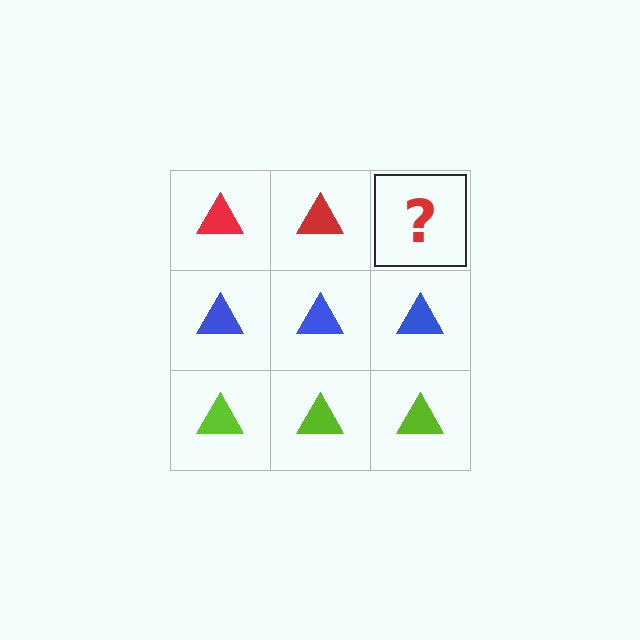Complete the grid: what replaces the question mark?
The question mark should be replaced with a red triangle.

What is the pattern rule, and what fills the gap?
The rule is that each row has a consistent color. The gap should be filled with a red triangle.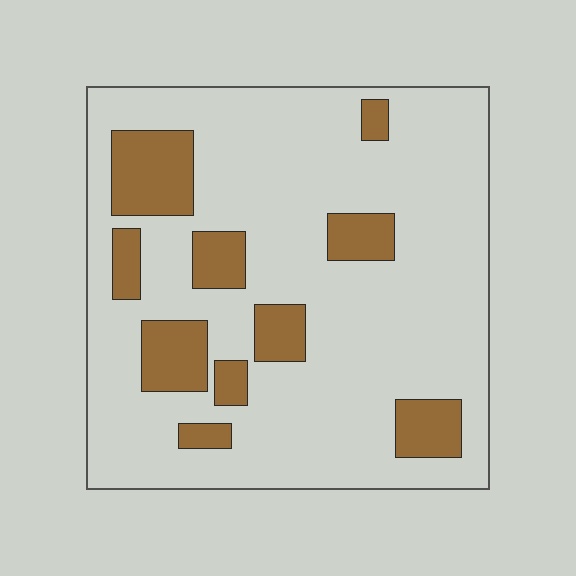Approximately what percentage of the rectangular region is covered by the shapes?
Approximately 20%.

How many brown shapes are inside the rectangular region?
10.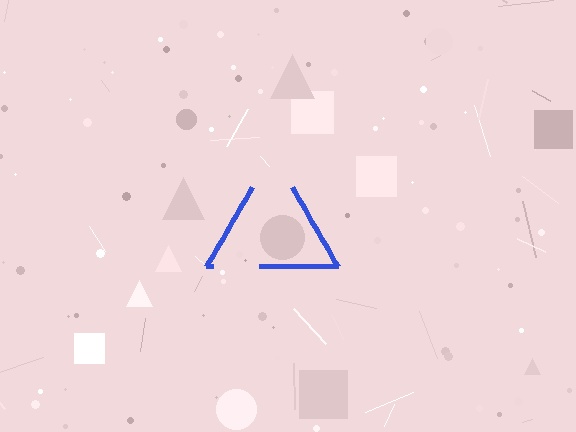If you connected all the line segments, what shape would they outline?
They would outline a triangle.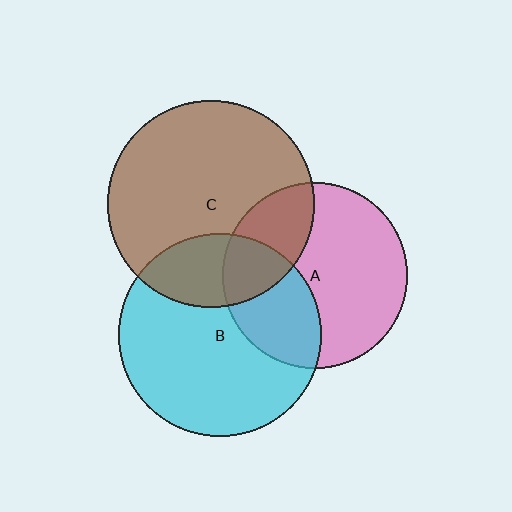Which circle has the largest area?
Circle C (brown).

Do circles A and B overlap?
Yes.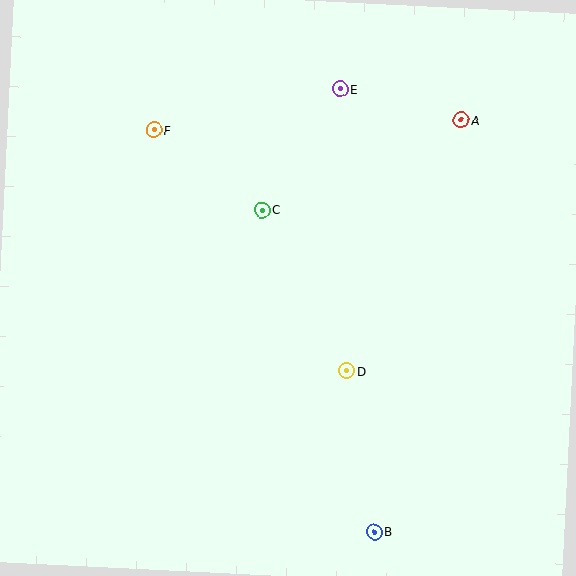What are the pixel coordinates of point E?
Point E is at (340, 89).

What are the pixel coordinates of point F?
Point F is at (154, 130).